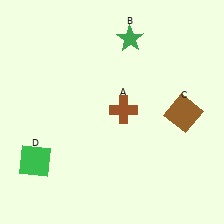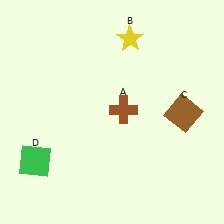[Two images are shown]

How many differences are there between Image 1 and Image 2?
There is 1 difference between the two images.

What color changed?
The star (B) changed from green in Image 1 to yellow in Image 2.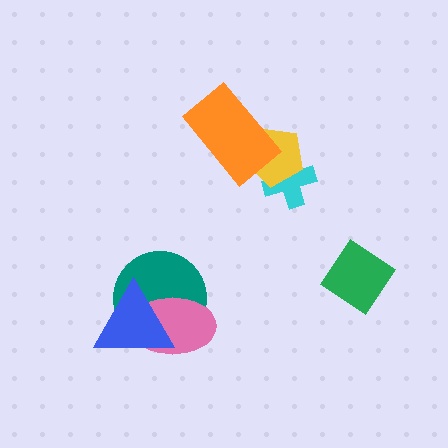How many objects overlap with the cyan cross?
1 object overlaps with the cyan cross.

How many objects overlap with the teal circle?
2 objects overlap with the teal circle.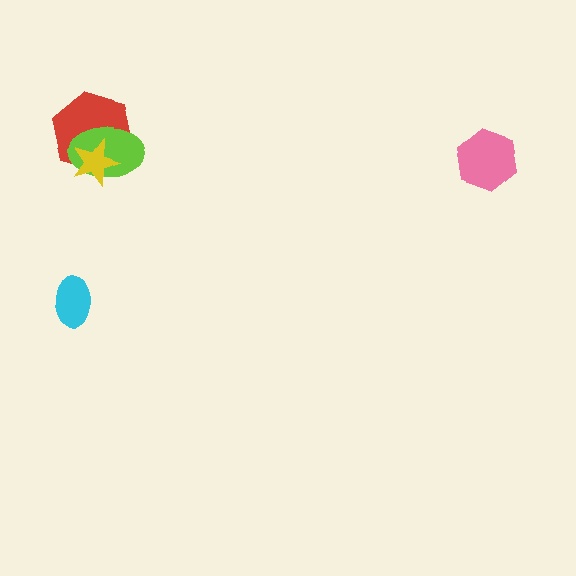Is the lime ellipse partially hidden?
Yes, it is partially covered by another shape.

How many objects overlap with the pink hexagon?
0 objects overlap with the pink hexagon.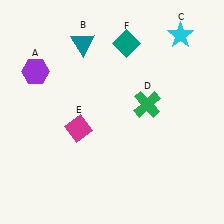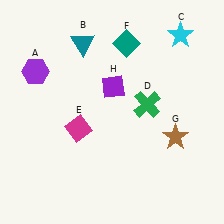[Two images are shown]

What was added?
A brown star (G), a purple diamond (H) were added in Image 2.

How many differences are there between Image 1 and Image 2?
There are 2 differences between the two images.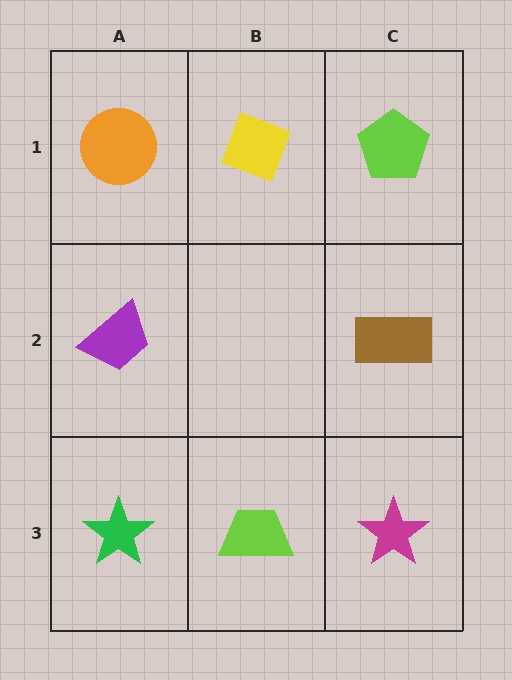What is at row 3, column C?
A magenta star.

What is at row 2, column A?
A purple trapezoid.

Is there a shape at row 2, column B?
No, that cell is empty.